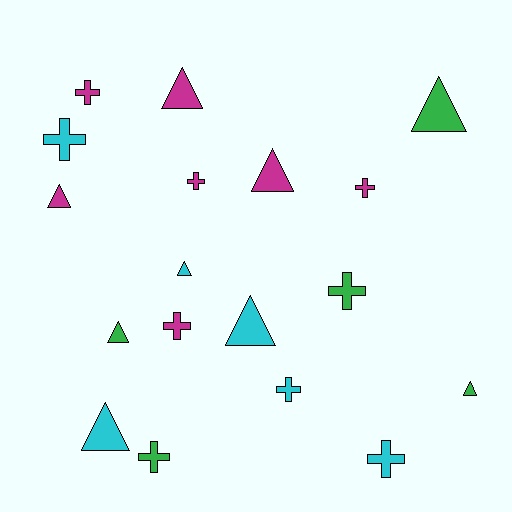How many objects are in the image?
There are 18 objects.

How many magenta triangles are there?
There are 3 magenta triangles.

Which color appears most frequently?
Magenta, with 7 objects.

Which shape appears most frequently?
Cross, with 9 objects.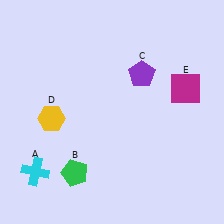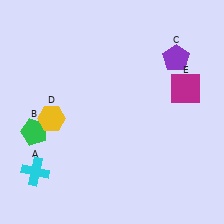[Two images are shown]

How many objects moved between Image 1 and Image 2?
2 objects moved between the two images.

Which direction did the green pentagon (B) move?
The green pentagon (B) moved up.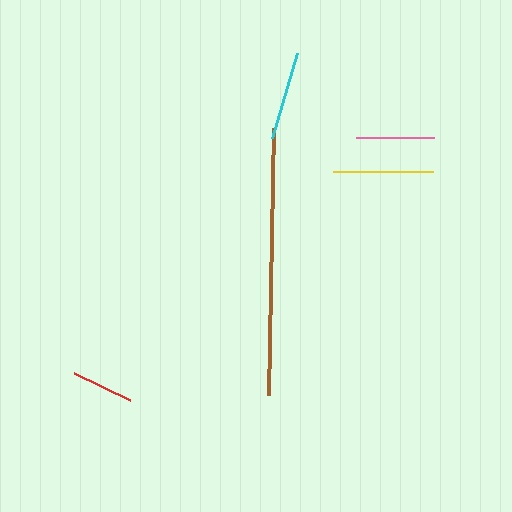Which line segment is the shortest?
The red line is the shortest at approximately 62 pixels.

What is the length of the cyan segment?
The cyan segment is approximately 89 pixels long.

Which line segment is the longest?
The brown line is the longest at approximately 267 pixels.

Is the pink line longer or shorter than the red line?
The pink line is longer than the red line.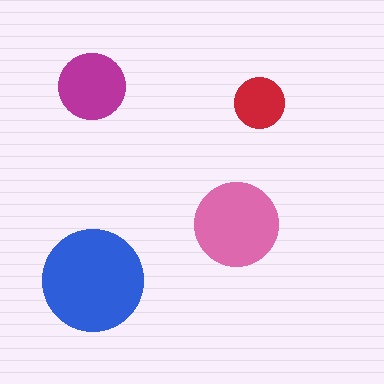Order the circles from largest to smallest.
the blue one, the pink one, the magenta one, the red one.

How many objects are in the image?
There are 4 objects in the image.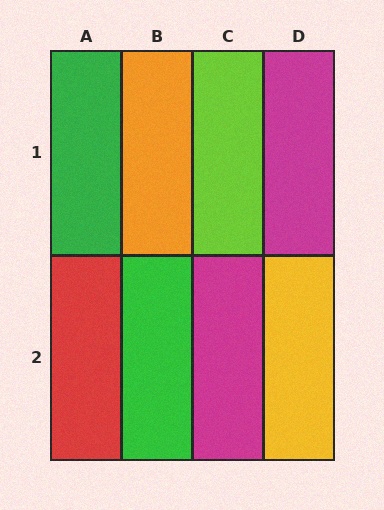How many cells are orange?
1 cell is orange.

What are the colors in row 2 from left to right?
Red, green, magenta, yellow.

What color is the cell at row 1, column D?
Magenta.